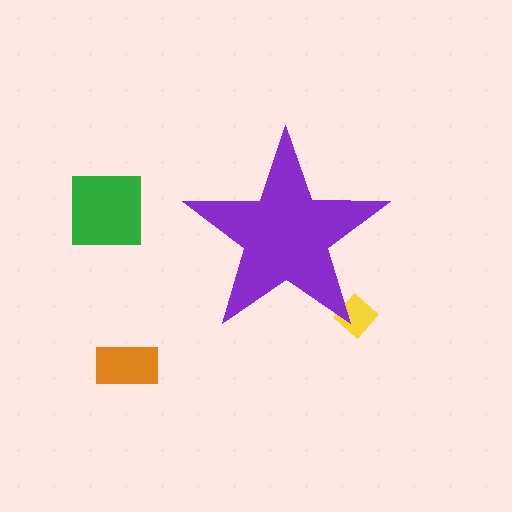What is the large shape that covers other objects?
A purple star.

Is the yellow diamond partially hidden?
Yes, the yellow diamond is partially hidden behind the purple star.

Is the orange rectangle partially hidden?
No, the orange rectangle is fully visible.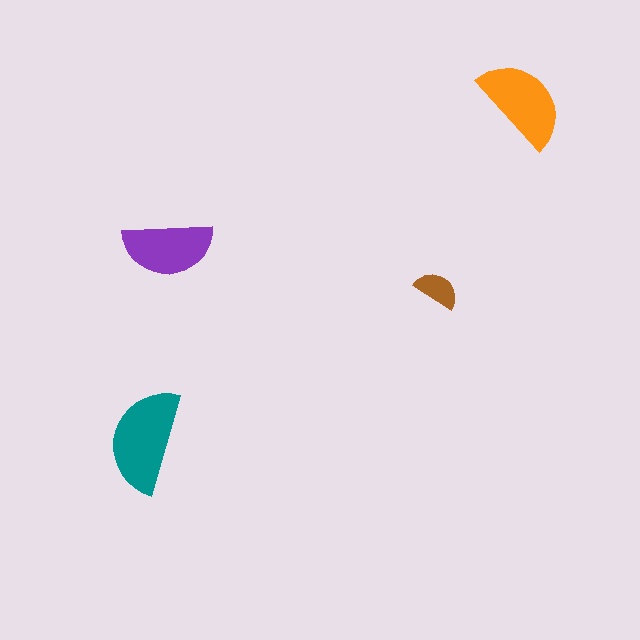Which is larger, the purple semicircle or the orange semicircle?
The orange one.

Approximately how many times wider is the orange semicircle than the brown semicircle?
About 2 times wider.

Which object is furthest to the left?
The teal semicircle is leftmost.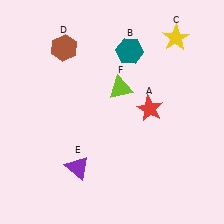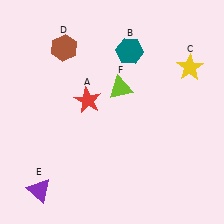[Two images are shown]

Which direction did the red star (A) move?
The red star (A) moved left.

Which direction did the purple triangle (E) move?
The purple triangle (E) moved left.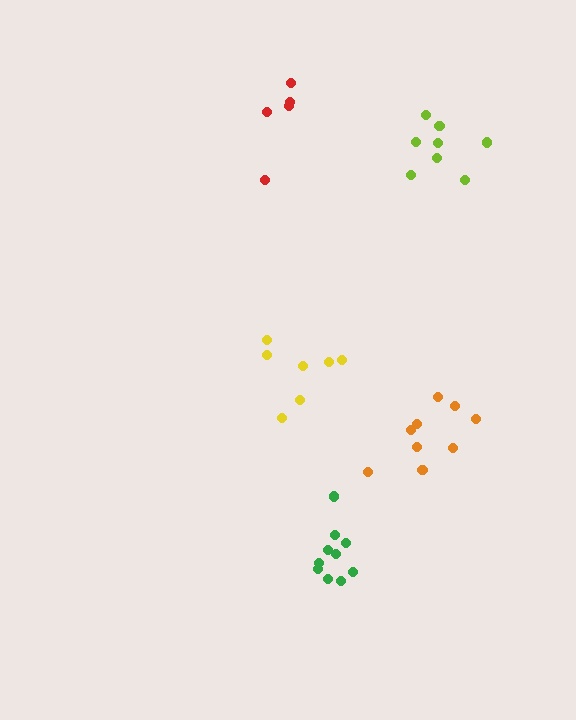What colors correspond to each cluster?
The clusters are colored: yellow, red, lime, green, orange.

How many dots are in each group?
Group 1: 7 dots, Group 2: 5 dots, Group 3: 8 dots, Group 4: 10 dots, Group 5: 9 dots (39 total).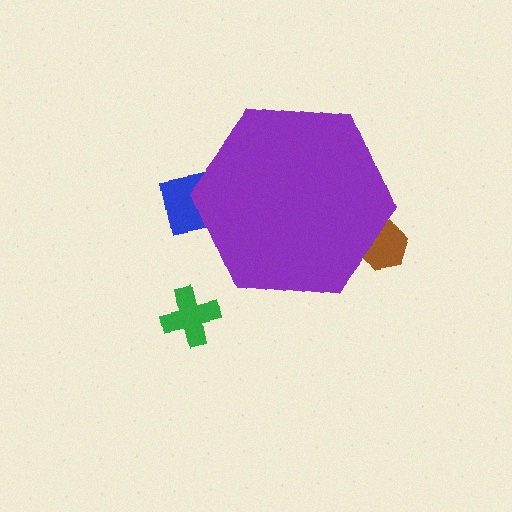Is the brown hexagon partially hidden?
Yes, the brown hexagon is partially hidden behind the purple hexagon.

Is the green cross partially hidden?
No, the green cross is fully visible.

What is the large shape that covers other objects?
A purple hexagon.